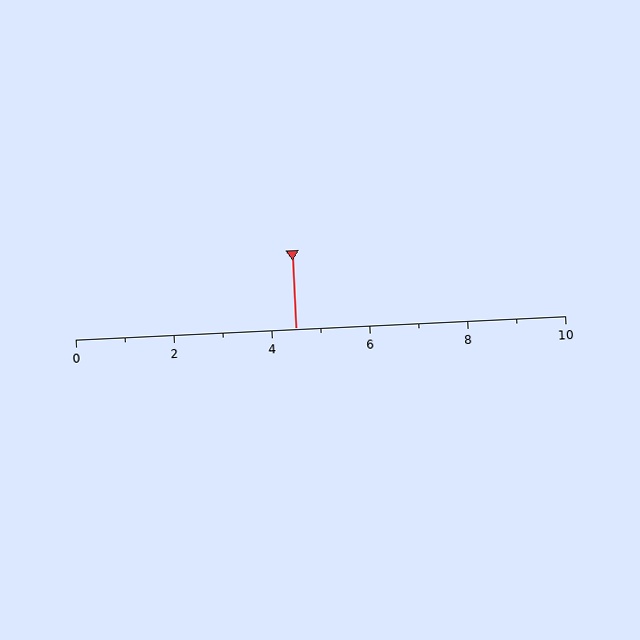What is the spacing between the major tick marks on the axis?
The major ticks are spaced 2 apart.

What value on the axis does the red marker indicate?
The marker indicates approximately 4.5.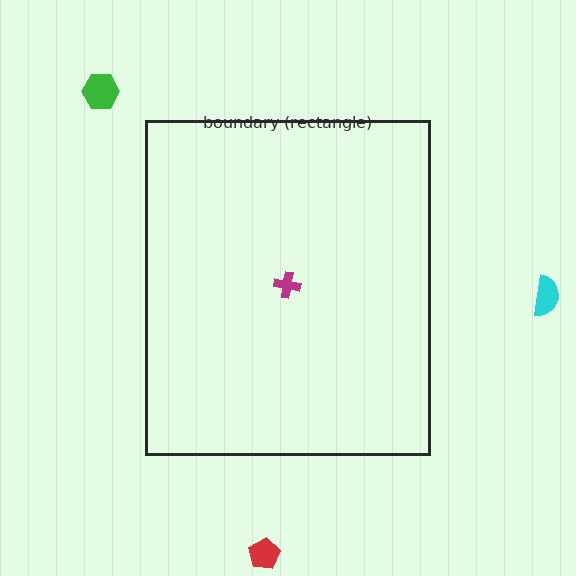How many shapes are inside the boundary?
1 inside, 3 outside.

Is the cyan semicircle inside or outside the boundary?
Outside.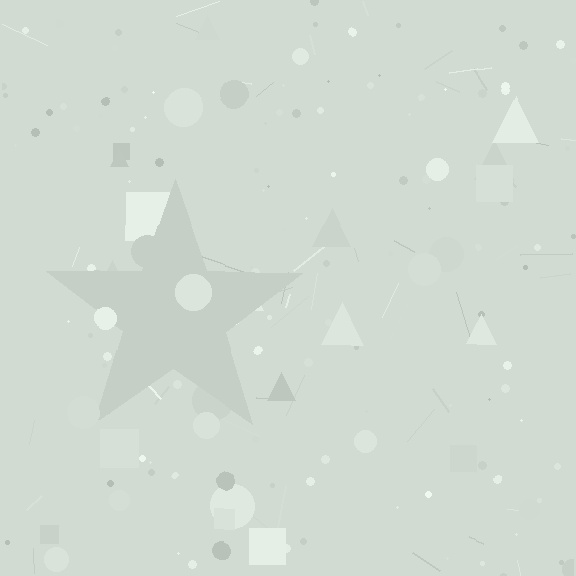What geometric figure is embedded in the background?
A star is embedded in the background.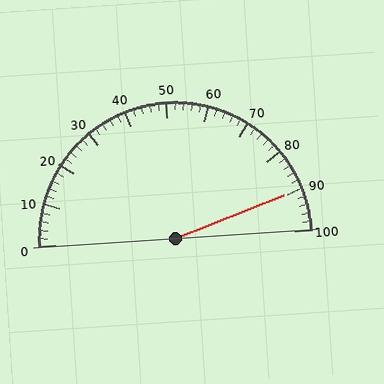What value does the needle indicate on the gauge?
The needle indicates approximately 90.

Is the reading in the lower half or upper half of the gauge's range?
The reading is in the upper half of the range (0 to 100).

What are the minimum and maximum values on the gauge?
The gauge ranges from 0 to 100.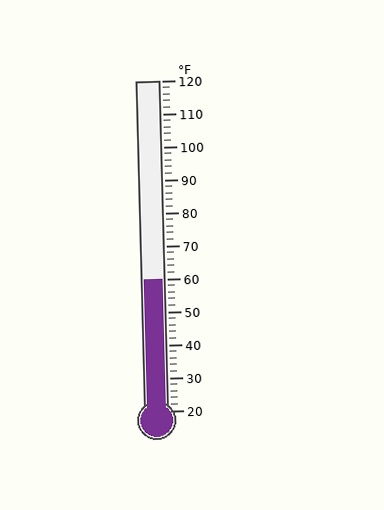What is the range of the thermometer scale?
The thermometer scale ranges from 20°F to 120°F.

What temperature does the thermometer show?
The thermometer shows approximately 60°F.